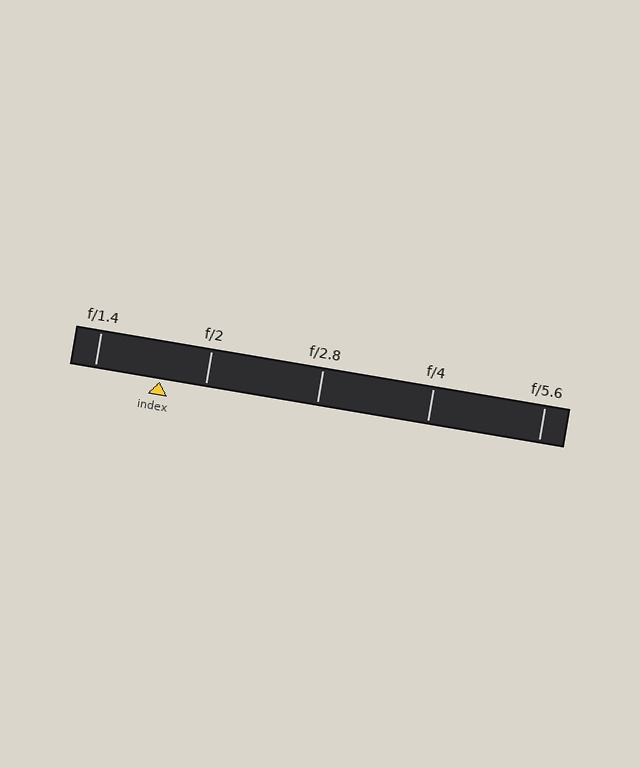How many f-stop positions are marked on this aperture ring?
There are 5 f-stop positions marked.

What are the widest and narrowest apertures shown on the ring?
The widest aperture shown is f/1.4 and the narrowest is f/5.6.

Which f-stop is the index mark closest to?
The index mark is closest to f/2.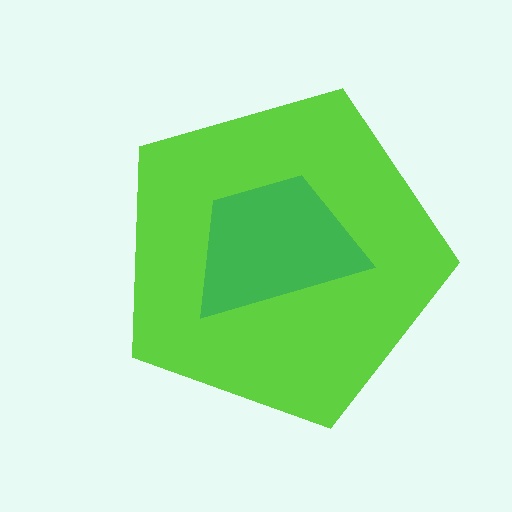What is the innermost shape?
The green trapezoid.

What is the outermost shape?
The lime pentagon.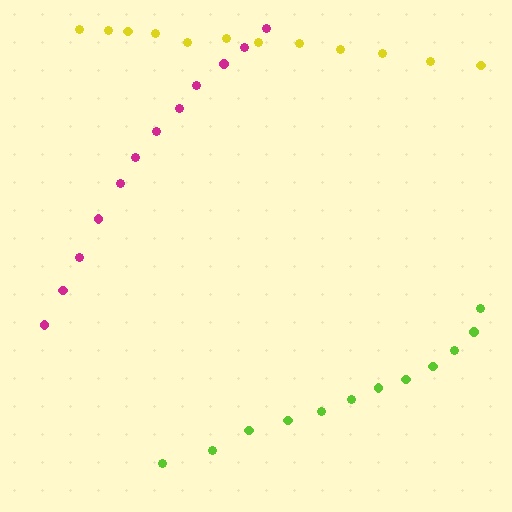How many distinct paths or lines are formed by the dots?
There are 3 distinct paths.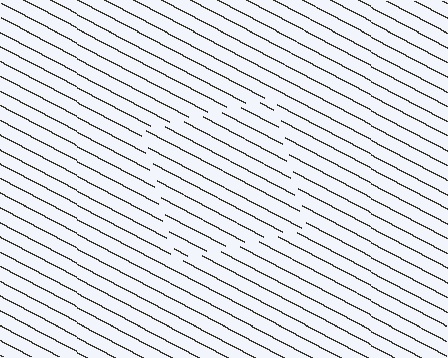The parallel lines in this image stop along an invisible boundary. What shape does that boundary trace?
An illusory square. The interior of the shape contains the same grating, shifted by half a period — the contour is defined by the phase discontinuity where line-ends from the inner and outer gratings abut.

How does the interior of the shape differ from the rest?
The interior of the shape contains the same grating, shifted by half a period — the contour is defined by the phase discontinuity where line-ends from the inner and outer gratings abut.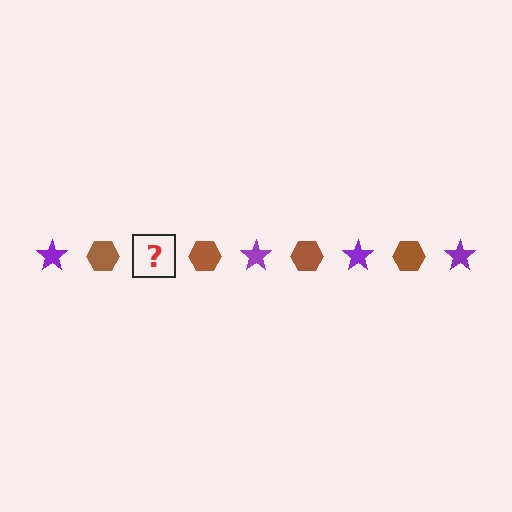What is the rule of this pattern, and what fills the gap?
The rule is that the pattern alternates between purple star and brown hexagon. The gap should be filled with a purple star.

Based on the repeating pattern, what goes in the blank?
The blank should be a purple star.